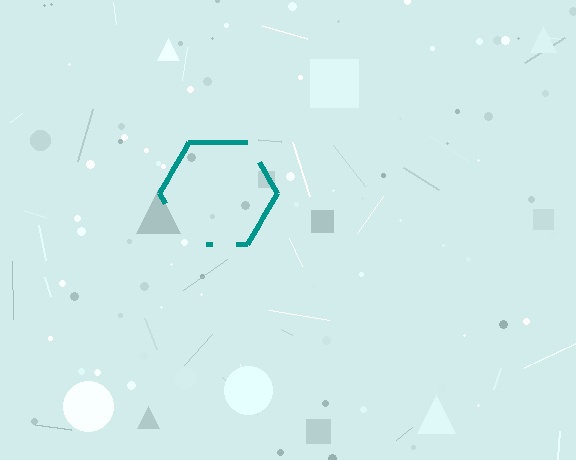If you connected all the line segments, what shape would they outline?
They would outline a hexagon.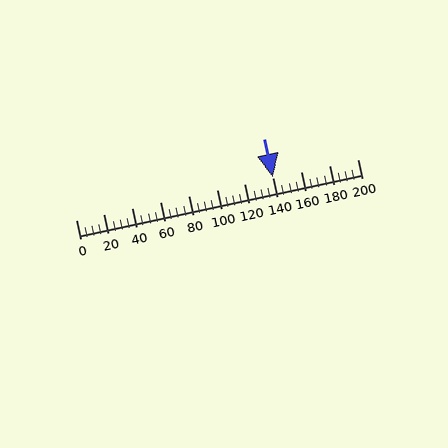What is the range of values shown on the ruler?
The ruler shows values from 0 to 200.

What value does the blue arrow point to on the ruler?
The blue arrow points to approximately 140.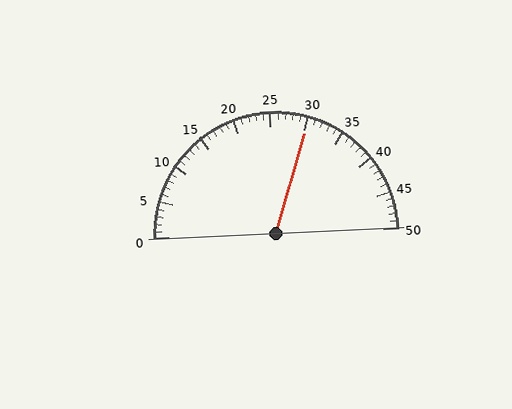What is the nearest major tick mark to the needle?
The nearest major tick mark is 30.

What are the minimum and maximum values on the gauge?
The gauge ranges from 0 to 50.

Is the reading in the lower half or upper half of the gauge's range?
The reading is in the upper half of the range (0 to 50).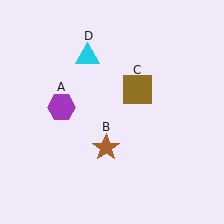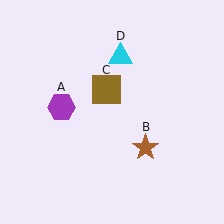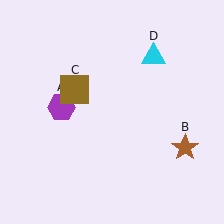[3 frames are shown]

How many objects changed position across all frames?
3 objects changed position: brown star (object B), brown square (object C), cyan triangle (object D).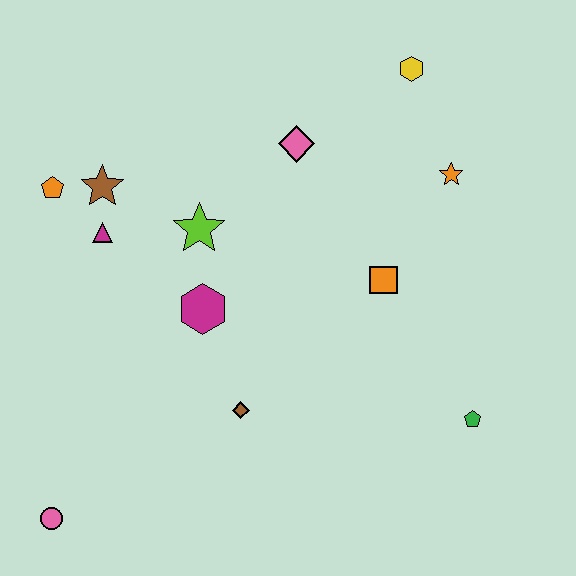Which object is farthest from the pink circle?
The yellow hexagon is farthest from the pink circle.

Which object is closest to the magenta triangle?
The brown star is closest to the magenta triangle.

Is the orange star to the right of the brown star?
Yes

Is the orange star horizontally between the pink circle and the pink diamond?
No